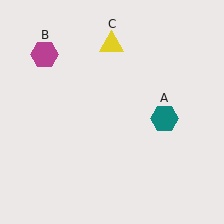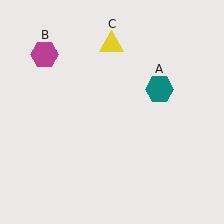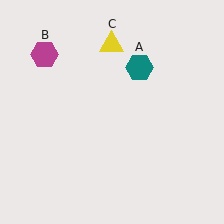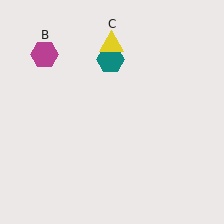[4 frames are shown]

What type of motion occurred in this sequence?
The teal hexagon (object A) rotated counterclockwise around the center of the scene.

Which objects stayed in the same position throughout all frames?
Magenta hexagon (object B) and yellow triangle (object C) remained stationary.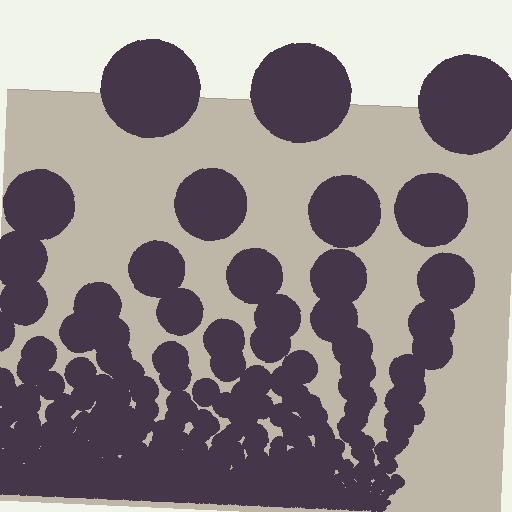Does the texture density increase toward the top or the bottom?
Density increases toward the bottom.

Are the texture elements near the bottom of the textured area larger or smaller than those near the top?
Smaller. The gradient is inverted — elements near the bottom are smaller and denser.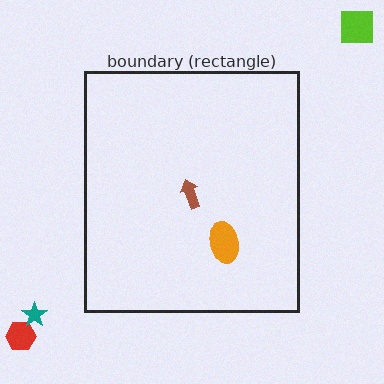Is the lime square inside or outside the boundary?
Outside.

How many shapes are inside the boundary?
2 inside, 3 outside.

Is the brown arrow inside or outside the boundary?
Inside.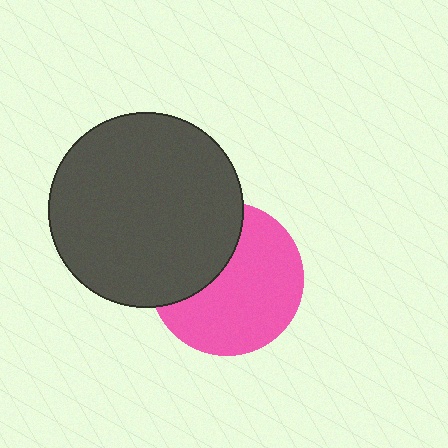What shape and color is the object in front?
The object in front is a dark gray circle.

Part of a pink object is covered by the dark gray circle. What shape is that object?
It is a circle.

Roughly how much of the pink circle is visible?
About half of it is visible (roughly 65%).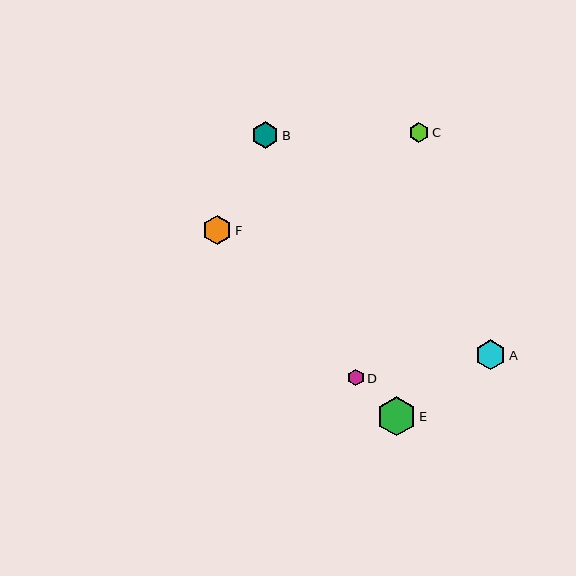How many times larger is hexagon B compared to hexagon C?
Hexagon B is approximately 1.4 times the size of hexagon C.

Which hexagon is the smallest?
Hexagon D is the smallest with a size of approximately 17 pixels.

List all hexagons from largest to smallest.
From largest to smallest: E, A, F, B, C, D.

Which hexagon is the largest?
Hexagon E is the largest with a size of approximately 39 pixels.